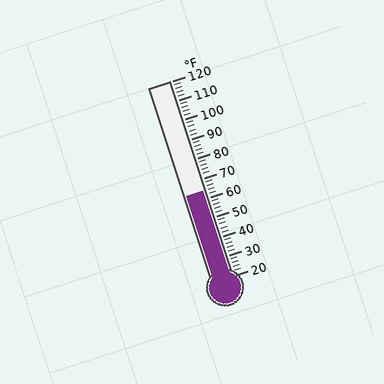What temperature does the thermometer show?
The thermometer shows approximately 64°F.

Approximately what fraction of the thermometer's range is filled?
The thermometer is filled to approximately 45% of its range.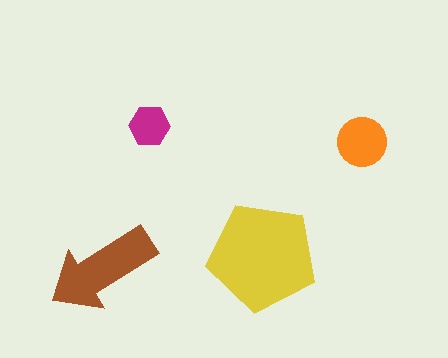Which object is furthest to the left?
The brown arrow is leftmost.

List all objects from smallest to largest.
The magenta hexagon, the orange circle, the brown arrow, the yellow pentagon.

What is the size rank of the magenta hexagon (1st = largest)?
4th.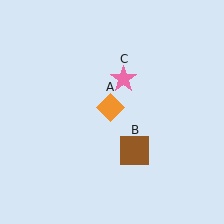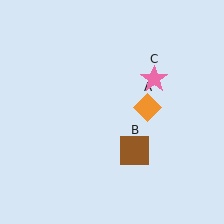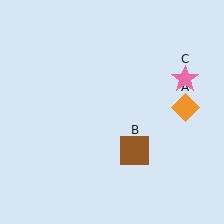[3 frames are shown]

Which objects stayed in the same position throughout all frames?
Brown square (object B) remained stationary.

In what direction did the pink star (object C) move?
The pink star (object C) moved right.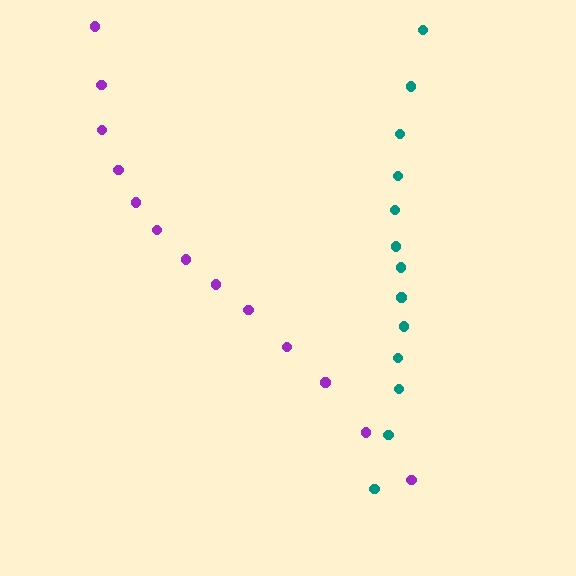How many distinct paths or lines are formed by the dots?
There are 2 distinct paths.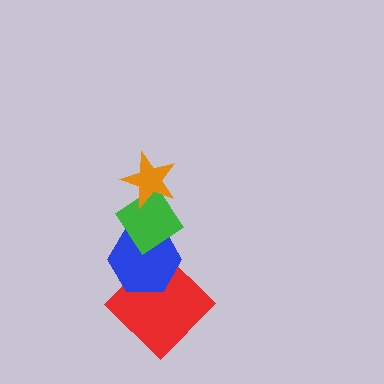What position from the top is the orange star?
The orange star is 1st from the top.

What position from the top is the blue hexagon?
The blue hexagon is 3rd from the top.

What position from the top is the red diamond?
The red diamond is 4th from the top.